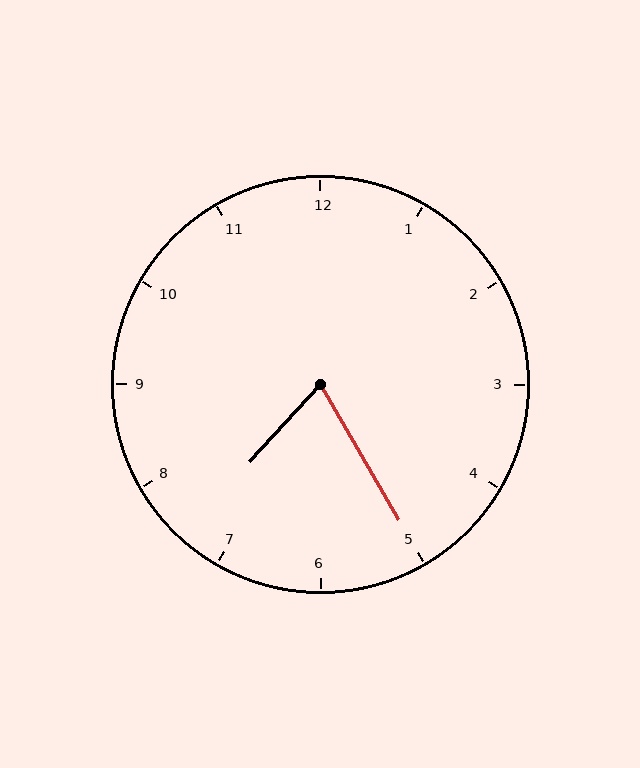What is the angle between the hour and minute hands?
Approximately 72 degrees.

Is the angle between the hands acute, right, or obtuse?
It is acute.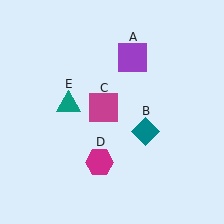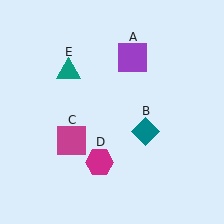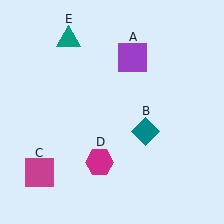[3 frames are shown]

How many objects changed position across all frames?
2 objects changed position: magenta square (object C), teal triangle (object E).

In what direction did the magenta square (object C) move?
The magenta square (object C) moved down and to the left.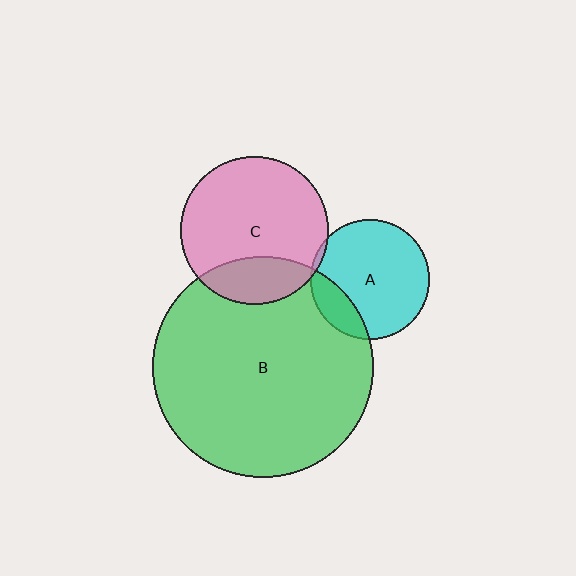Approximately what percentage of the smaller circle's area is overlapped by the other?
Approximately 5%.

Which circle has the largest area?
Circle B (green).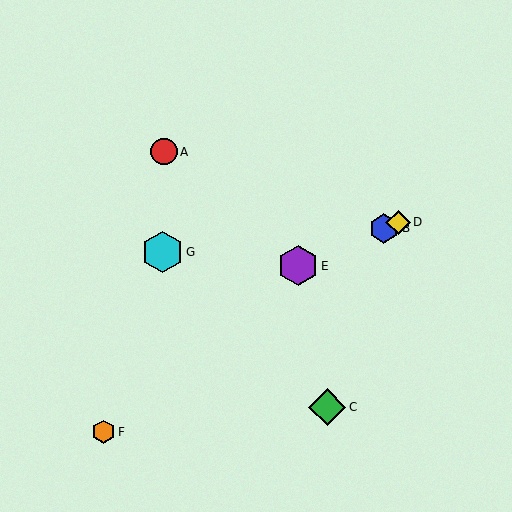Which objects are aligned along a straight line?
Objects B, D, E are aligned along a straight line.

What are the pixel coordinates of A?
Object A is at (164, 152).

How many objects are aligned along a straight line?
3 objects (B, D, E) are aligned along a straight line.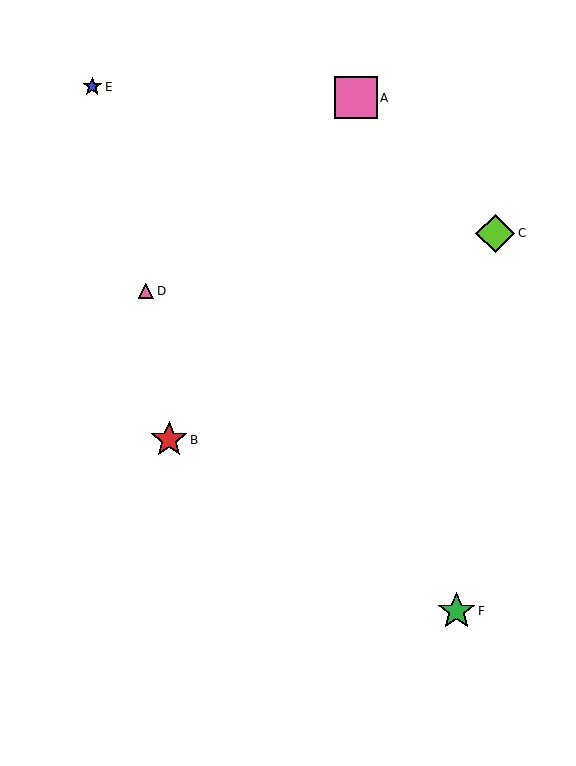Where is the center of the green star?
The center of the green star is at (456, 611).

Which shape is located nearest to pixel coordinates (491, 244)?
The lime diamond (labeled C) at (495, 233) is nearest to that location.